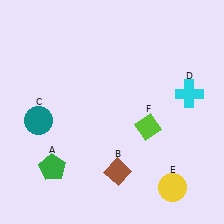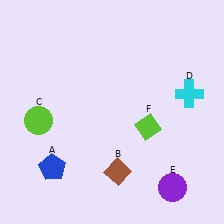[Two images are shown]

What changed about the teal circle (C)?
In Image 1, C is teal. In Image 2, it changed to lime.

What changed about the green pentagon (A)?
In Image 1, A is green. In Image 2, it changed to blue.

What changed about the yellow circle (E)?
In Image 1, E is yellow. In Image 2, it changed to purple.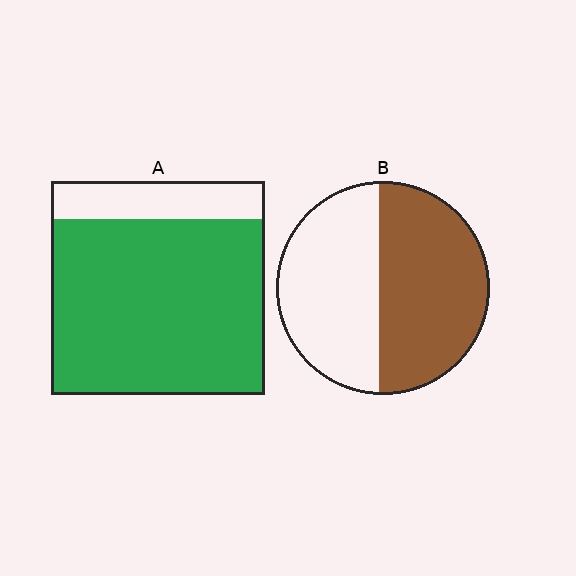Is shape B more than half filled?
Roughly half.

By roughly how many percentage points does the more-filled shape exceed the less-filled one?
By roughly 30 percentage points (A over B).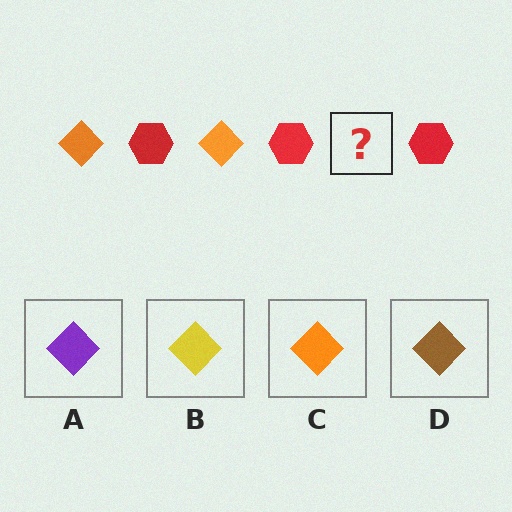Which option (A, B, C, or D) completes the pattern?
C.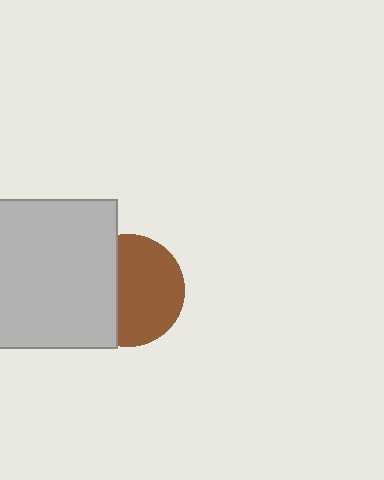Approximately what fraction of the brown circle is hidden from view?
Roughly 38% of the brown circle is hidden behind the light gray square.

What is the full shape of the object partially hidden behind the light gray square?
The partially hidden object is a brown circle.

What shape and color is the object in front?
The object in front is a light gray square.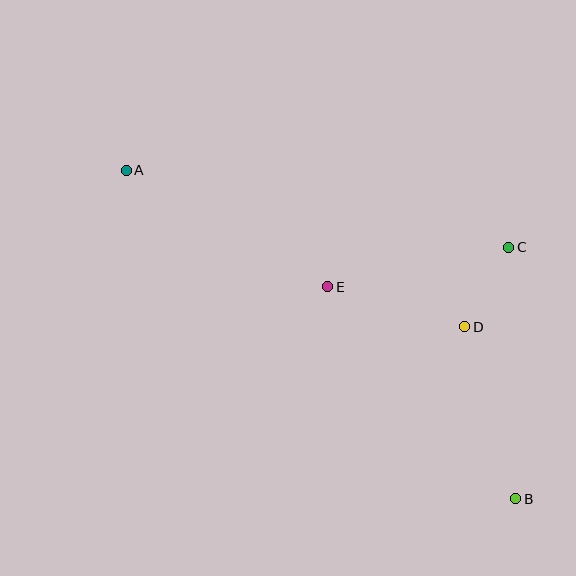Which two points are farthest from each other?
Points A and B are farthest from each other.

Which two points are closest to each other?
Points C and D are closest to each other.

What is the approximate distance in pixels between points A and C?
The distance between A and C is approximately 390 pixels.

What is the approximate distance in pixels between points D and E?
The distance between D and E is approximately 142 pixels.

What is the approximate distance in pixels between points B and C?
The distance between B and C is approximately 251 pixels.